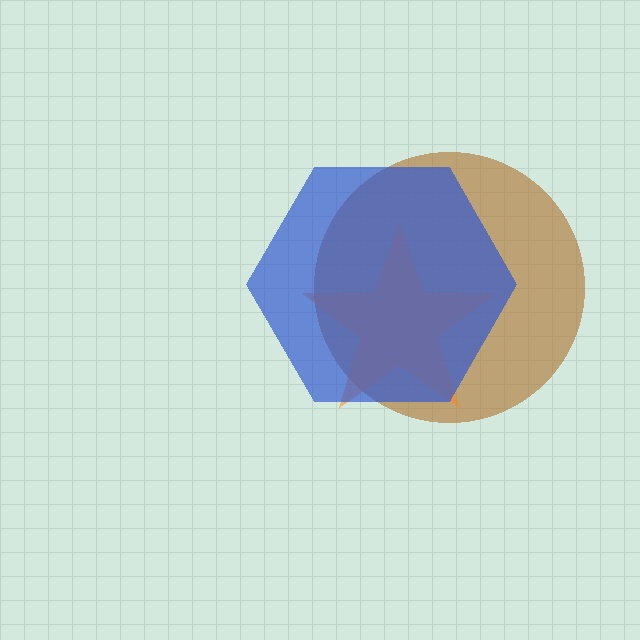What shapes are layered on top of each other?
The layered shapes are: a brown circle, an orange star, a blue hexagon.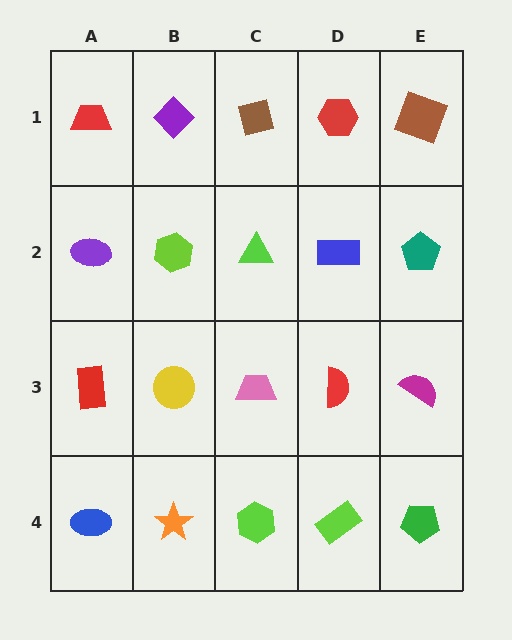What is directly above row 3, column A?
A purple ellipse.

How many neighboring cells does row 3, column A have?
3.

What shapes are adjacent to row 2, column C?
A brown square (row 1, column C), a pink trapezoid (row 3, column C), a lime hexagon (row 2, column B), a blue rectangle (row 2, column D).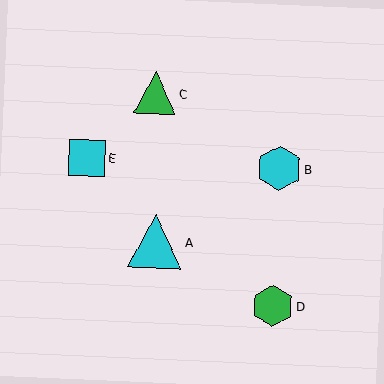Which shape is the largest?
The cyan triangle (labeled A) is the largest.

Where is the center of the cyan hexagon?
The center of the cyan hexagon is at (279, 168).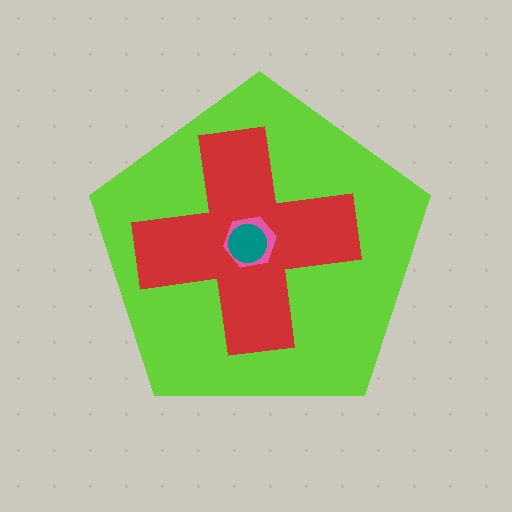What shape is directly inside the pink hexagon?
The teal circle.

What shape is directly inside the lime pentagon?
The red cross.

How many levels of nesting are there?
4.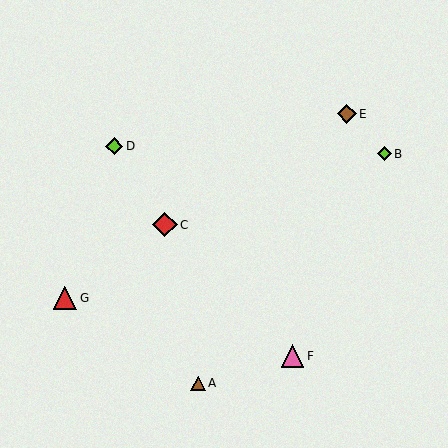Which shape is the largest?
The red diamond (labeled C) is the largest.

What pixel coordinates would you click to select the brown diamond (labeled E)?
Click at (347, 114) to select the brown diamond E.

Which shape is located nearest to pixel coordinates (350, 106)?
The brown diamond (labeled E) at (347, 114) is nearest to that location.